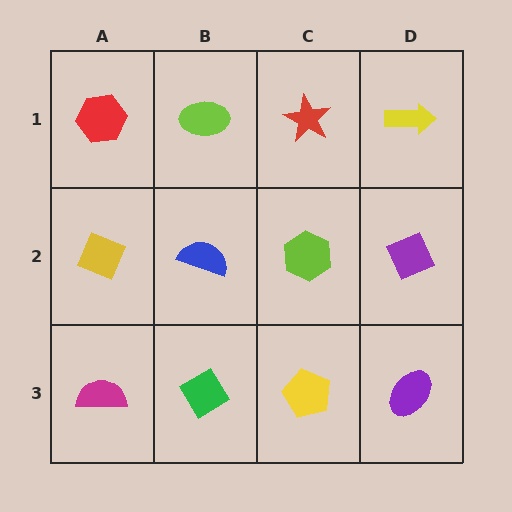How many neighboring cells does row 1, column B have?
3.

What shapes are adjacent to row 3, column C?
A lime hexagon (row 2, column C), a green diamond (row 3, column B), a purple ellipse (row 3, column D).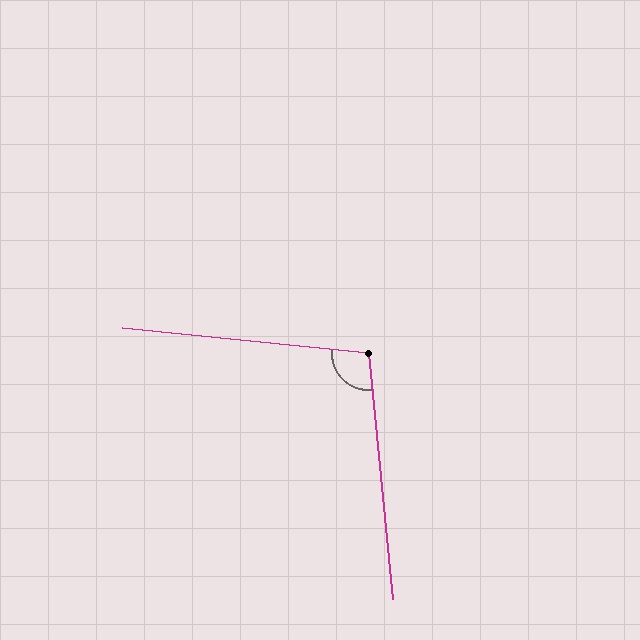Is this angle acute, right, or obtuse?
It is obtuse.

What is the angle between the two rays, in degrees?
Approximately 101 degrees.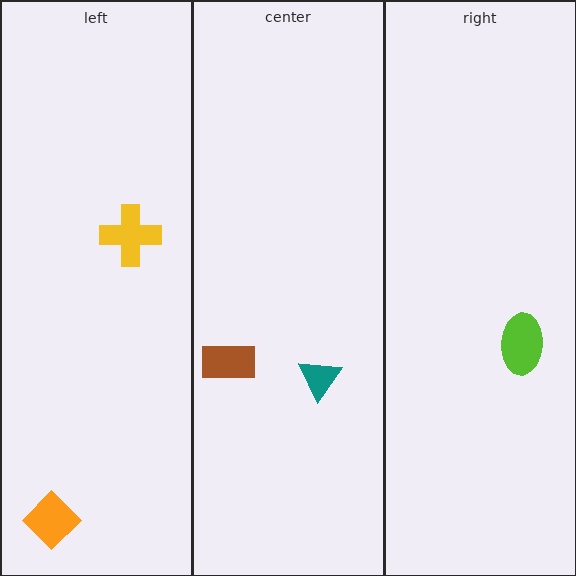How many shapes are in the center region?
2.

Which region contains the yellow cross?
The left region.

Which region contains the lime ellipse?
The right region.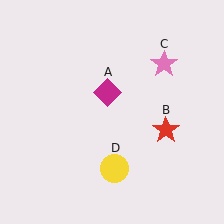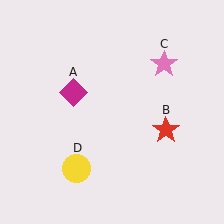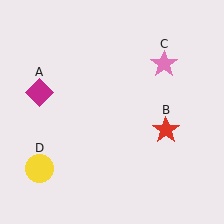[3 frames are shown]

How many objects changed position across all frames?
2 objects changed position: magenta diamond (object A), yellow circle (object D).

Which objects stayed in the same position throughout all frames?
Red star (object B) and pink star (object C) remained stationary.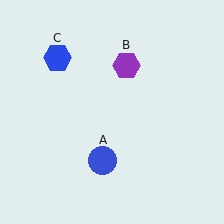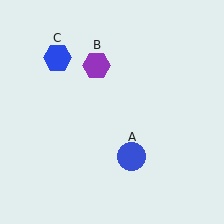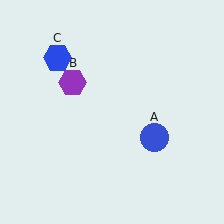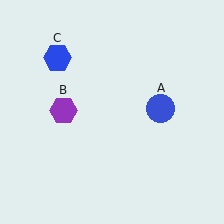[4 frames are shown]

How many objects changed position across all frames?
2 objects changed position: blue circle (object A), purple hexagon (object B).